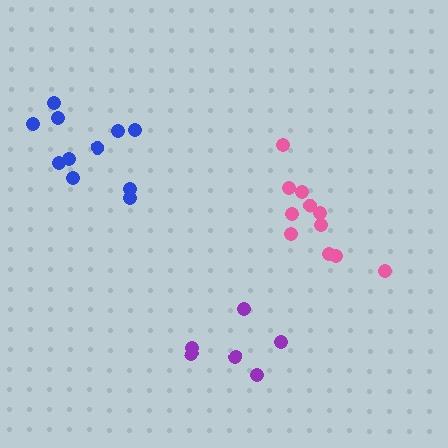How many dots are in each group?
Group 1: 6 dots, Group 2: 11 dots, Group 3: 11 dots (28 total).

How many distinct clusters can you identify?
There are 3 distinct clusters.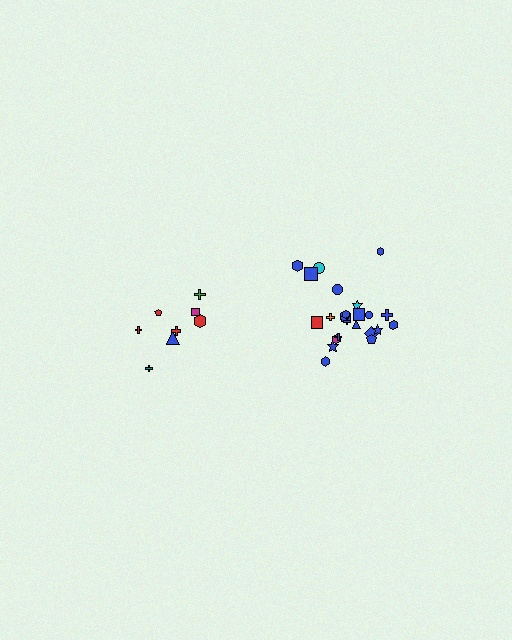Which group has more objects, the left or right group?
The right group.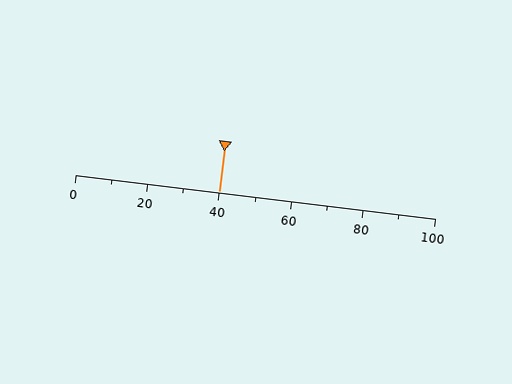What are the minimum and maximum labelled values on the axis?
The axis runs from 0 to 100.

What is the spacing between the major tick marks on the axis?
The major ticks are spaced 20 apart.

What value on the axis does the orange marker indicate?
The marker indicates approximately 40.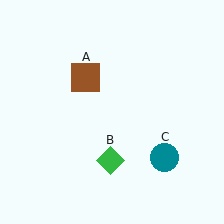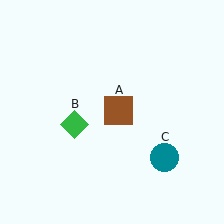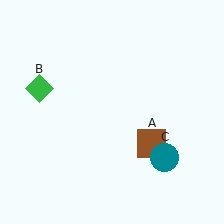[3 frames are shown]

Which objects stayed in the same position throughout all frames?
Teal circle (object C) remained stationary.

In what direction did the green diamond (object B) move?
The green diamond (object B) moved up and to the left.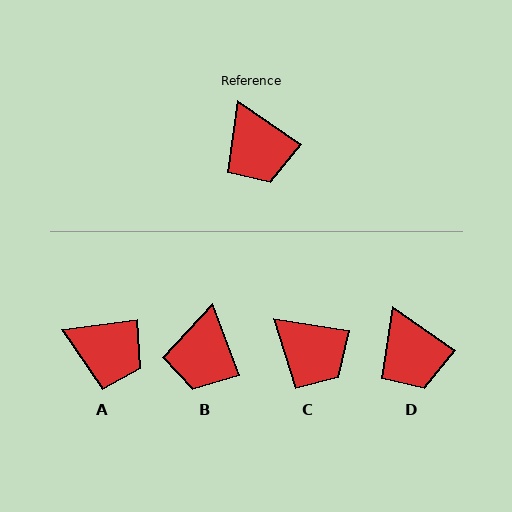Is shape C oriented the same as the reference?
No, it is off by about 26 degrees.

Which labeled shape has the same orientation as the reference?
D.